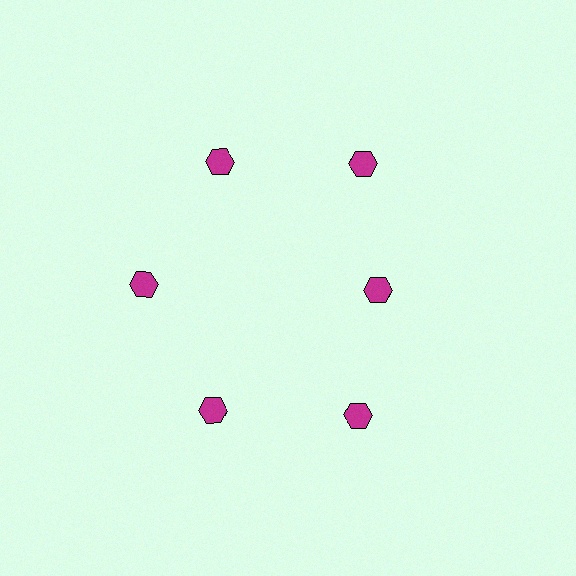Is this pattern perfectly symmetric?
No. The 6 magenta hexagons are arranged in a ring, but one element near the 3 o'clock position is pulled inward toward the center, breaking the 6-fold rotational symmetry.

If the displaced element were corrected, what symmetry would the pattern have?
It would have 6-fold rotational symmetry — the pattern would map onto itself every 60 degrees.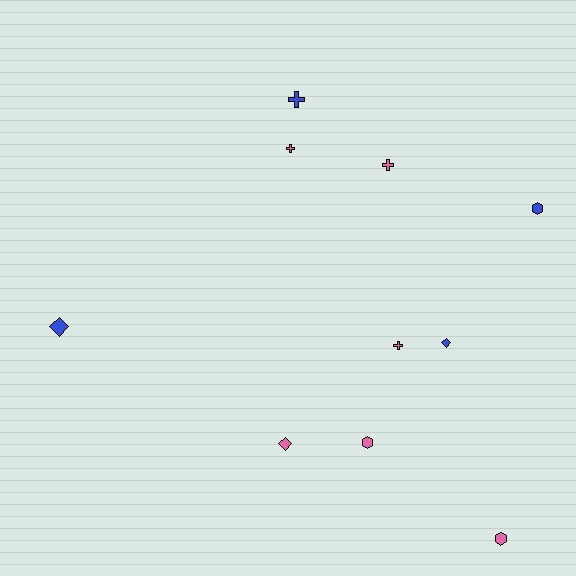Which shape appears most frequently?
Cross, with 4 objects.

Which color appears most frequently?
Pink, with 6 objects.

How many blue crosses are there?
There is 1 blue cross.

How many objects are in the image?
There are 10 objects.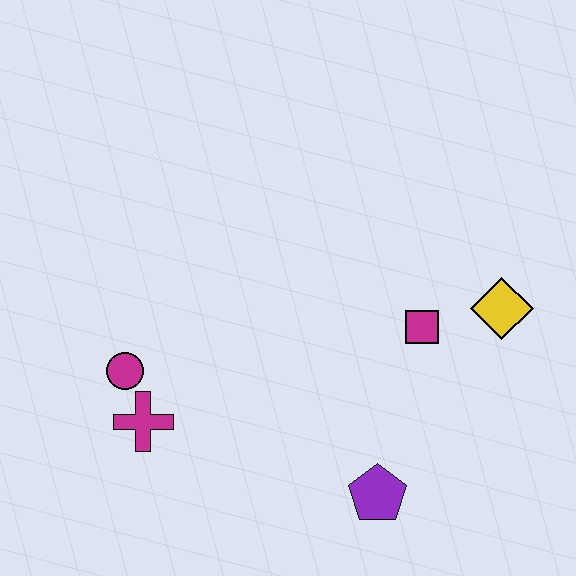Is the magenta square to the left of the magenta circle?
No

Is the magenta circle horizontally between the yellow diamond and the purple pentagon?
No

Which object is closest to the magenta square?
The yellow diamond is closest to the magenta square.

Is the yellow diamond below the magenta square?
No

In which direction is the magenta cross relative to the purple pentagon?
The magenta cross is to the left of the purple pentagon.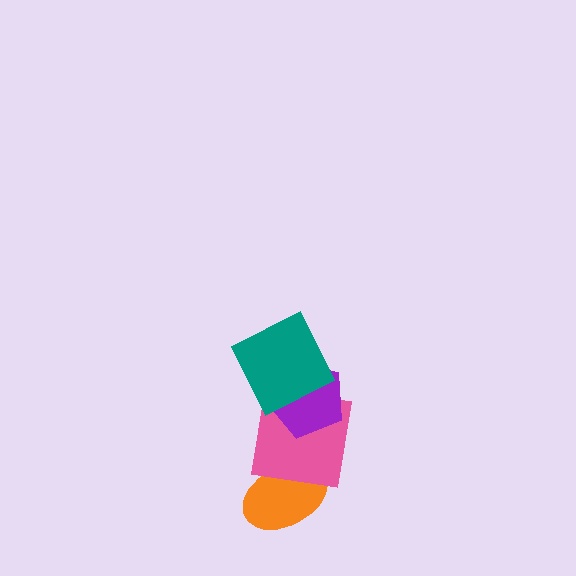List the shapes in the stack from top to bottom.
From top to bottom: the teal square, the purple pentagon, the pink square, the orange ellipse.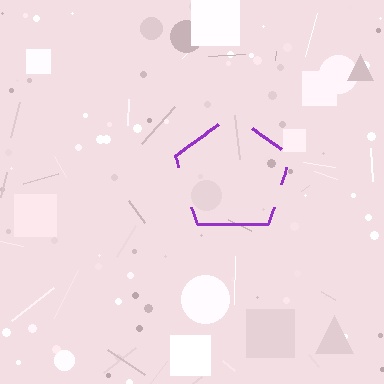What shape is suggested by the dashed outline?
The dashed outline suggests a pentagon.